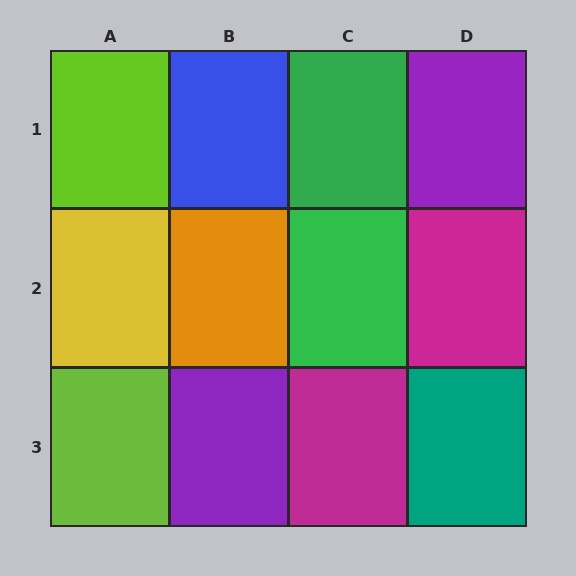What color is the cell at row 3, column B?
Purple.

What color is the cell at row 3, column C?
Magenta.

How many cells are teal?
1 cell is teal.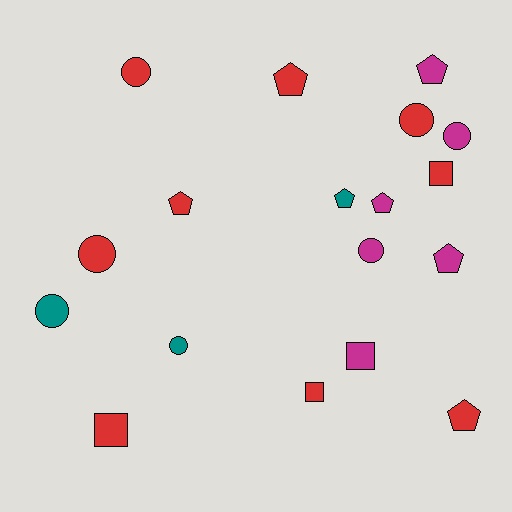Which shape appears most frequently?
Circle, with 7 objects.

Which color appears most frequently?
Red, with 9 objects.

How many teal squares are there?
There are no teal squares.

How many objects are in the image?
There are 18 objects.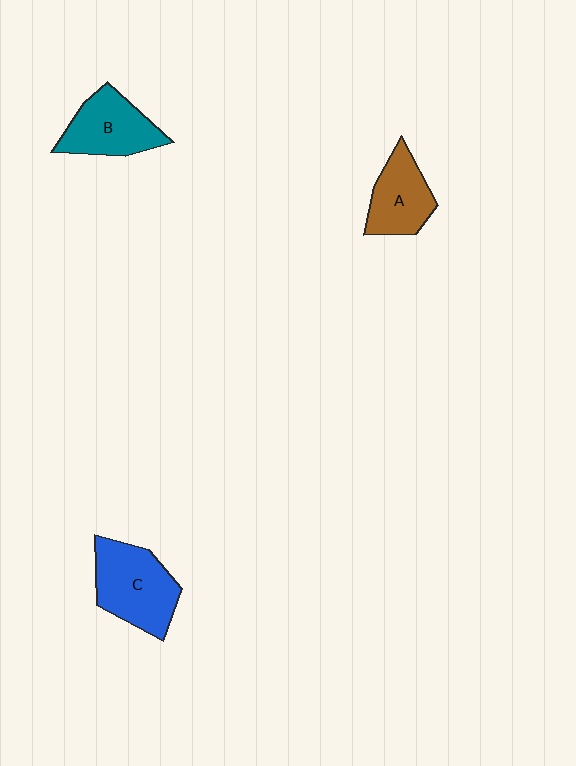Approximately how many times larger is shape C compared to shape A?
Approximately 1.4 times.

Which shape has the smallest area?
Shape A (brown).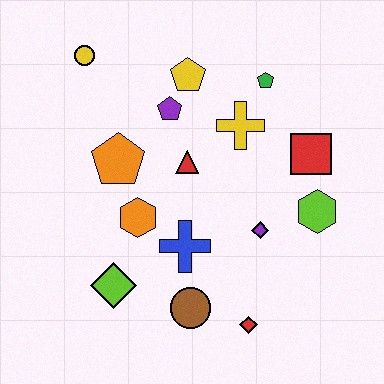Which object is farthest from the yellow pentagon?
The red diamond is farthest from the yellow pentagon.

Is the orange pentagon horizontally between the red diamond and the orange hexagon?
No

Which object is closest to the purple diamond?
The lime hexagon is closest to the purple diamond.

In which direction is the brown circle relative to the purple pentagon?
The brown circle is below the purple pentagon.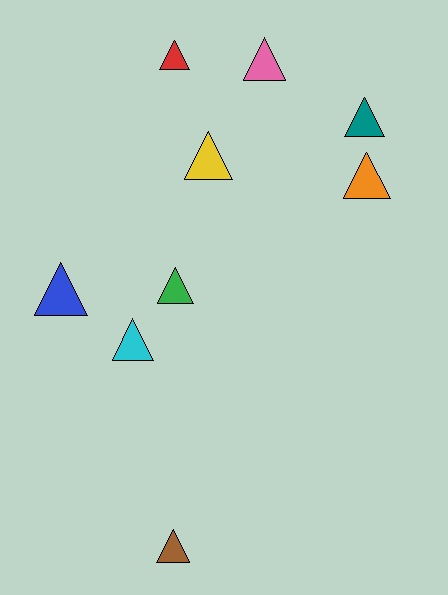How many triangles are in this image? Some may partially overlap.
There are 9 triangles.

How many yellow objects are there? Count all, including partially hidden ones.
There is 1 yellow object.